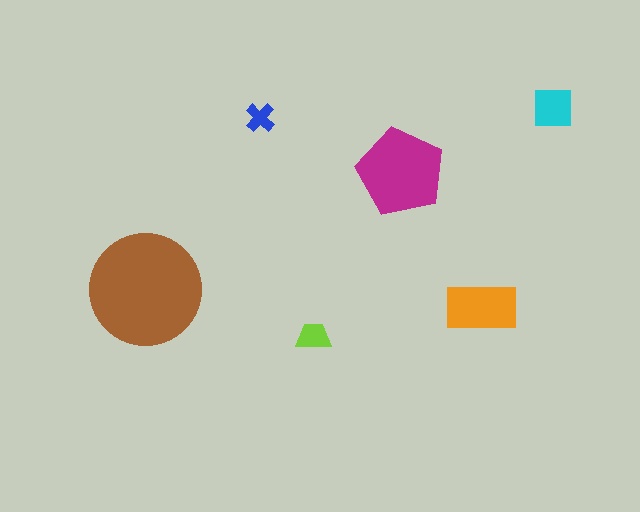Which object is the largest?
The brown circle.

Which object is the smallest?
The blue cross.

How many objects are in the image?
There are 6 objects in the image.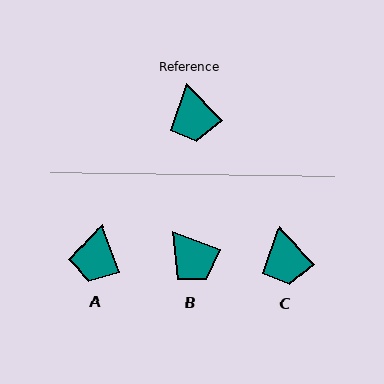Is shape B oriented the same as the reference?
No, it is off by about 24 degrees.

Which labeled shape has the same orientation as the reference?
C.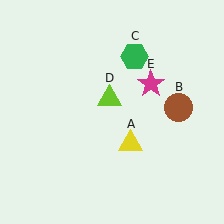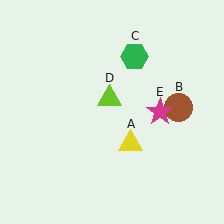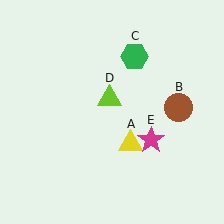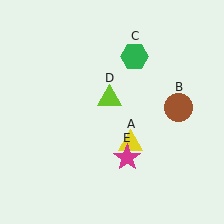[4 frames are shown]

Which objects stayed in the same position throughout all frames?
Yellow triangle (object A) and brown circle (object B) and green hexagon (object C) and lime triangle (object D) remained stationary.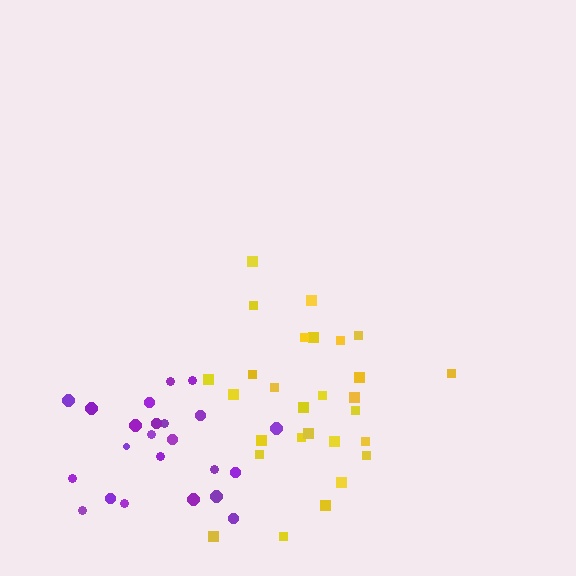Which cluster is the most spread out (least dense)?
Purple.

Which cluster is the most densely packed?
Yellow.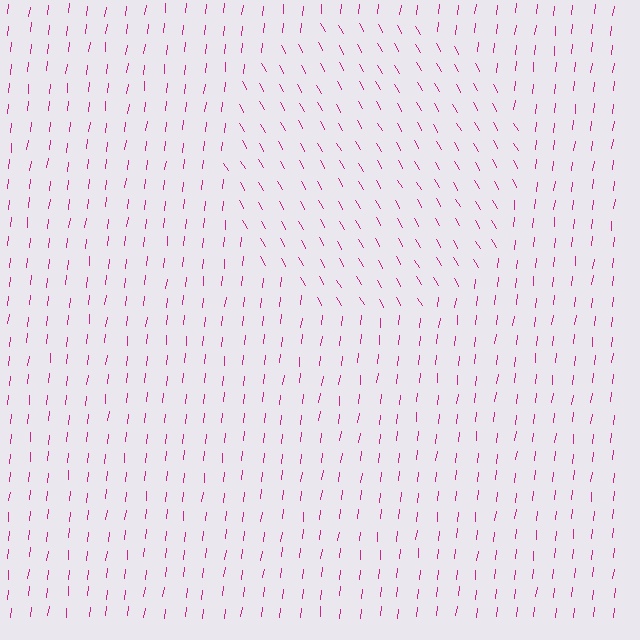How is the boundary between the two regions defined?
The boundary is defined purely by a change in line orientation (approximately 36 degrees difference). All lines are the same color and thickness.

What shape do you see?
I see a circle.